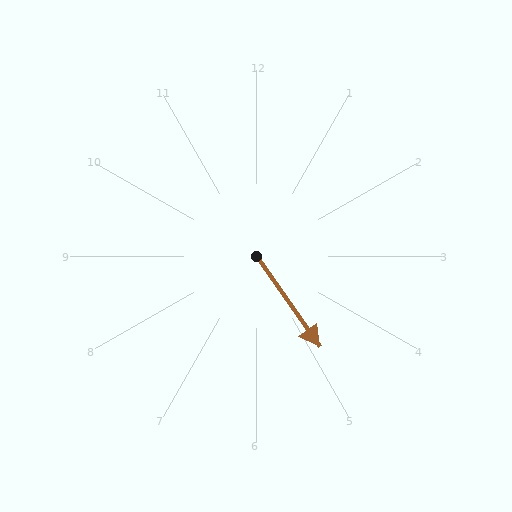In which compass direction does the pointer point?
Southeast.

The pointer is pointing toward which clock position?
Roughly 5 o'clock.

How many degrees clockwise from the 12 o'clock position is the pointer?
Approximately 145 degrees.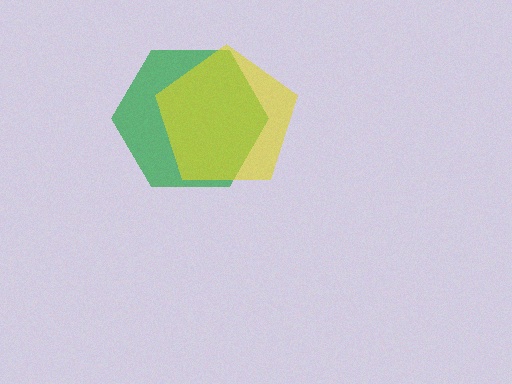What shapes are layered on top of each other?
The layered shapes are: a green hexagon, a yellow pentagon.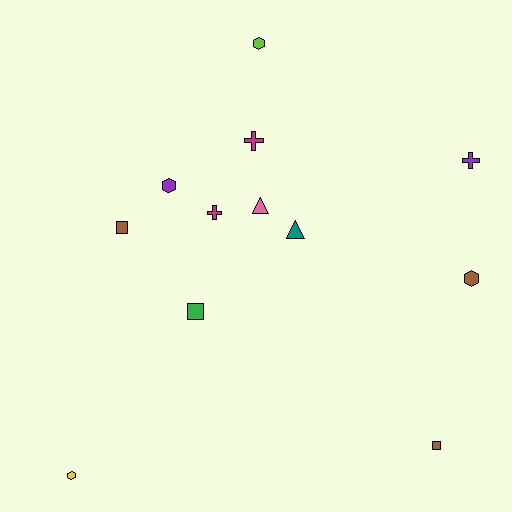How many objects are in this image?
There are 12 objects.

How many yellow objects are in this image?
There is 1 yellow object.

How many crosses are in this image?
There are 3 crosses.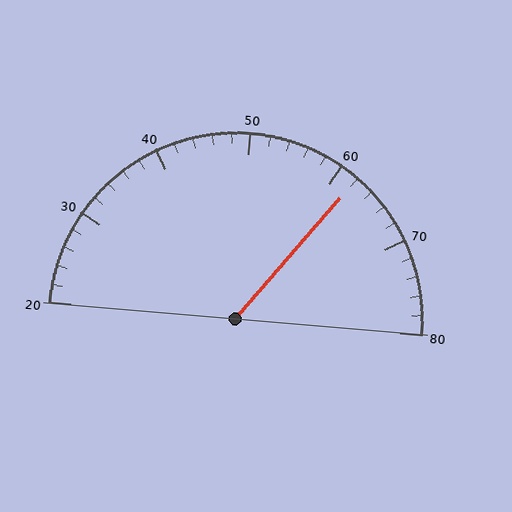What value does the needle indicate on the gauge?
The needle indicates approximately 62.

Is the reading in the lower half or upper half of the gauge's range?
The reading is in the upper half of the range (20 to 80).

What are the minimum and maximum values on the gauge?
The gauge ranges from 20 to 80.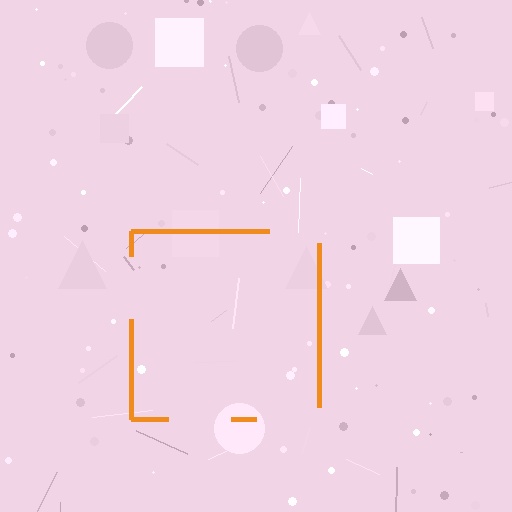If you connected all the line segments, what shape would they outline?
They would outline a square.